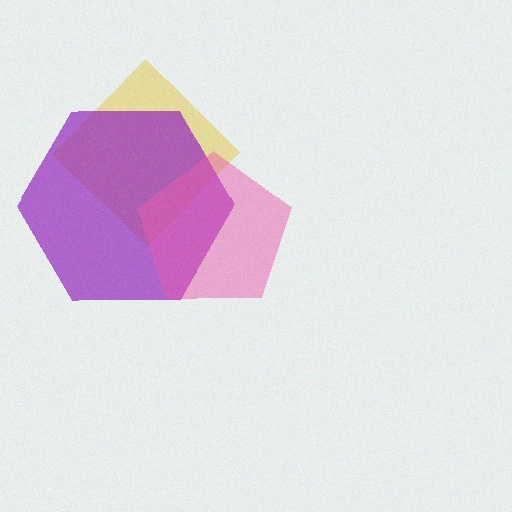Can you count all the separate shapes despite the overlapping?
Yes, there are 3 separate shapes.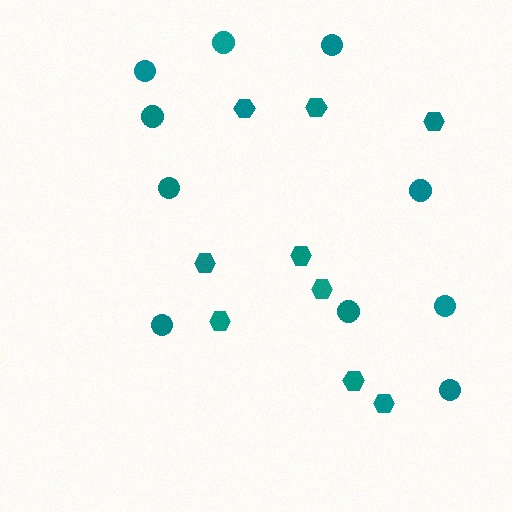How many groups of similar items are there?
There are 2 groups: one group of circles (10) and one group of hexagons (9).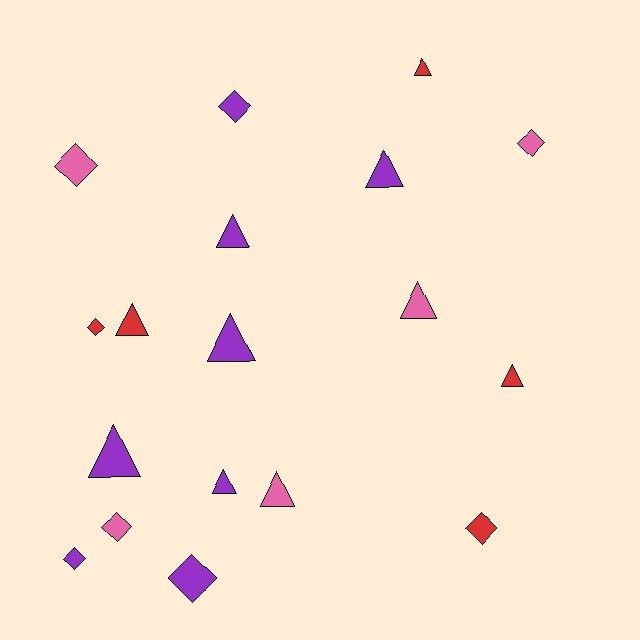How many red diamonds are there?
There are 2 red diamonds.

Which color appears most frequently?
Purple, with 8 objects.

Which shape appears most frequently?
Triangle, with 10 objects.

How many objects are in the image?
There are 18 objects.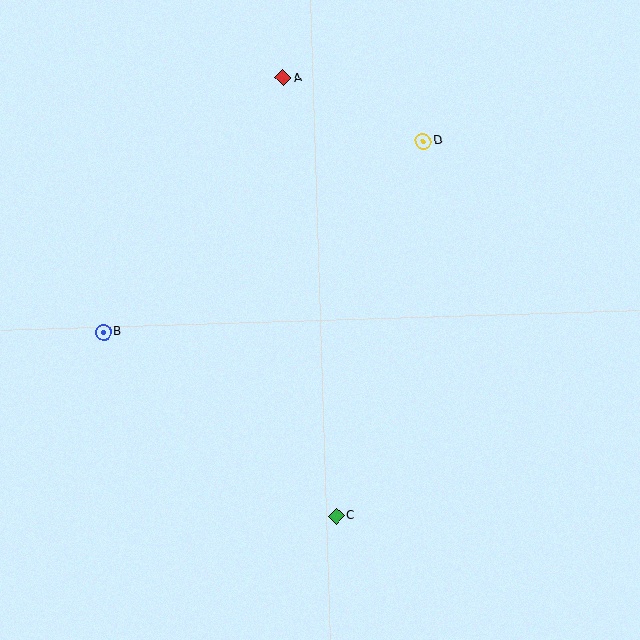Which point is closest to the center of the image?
Point C at (336, 516) is closest to the center.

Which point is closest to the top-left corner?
Point A is closest to the top-left corner.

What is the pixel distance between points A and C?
The distance between A and C is 441 pixels.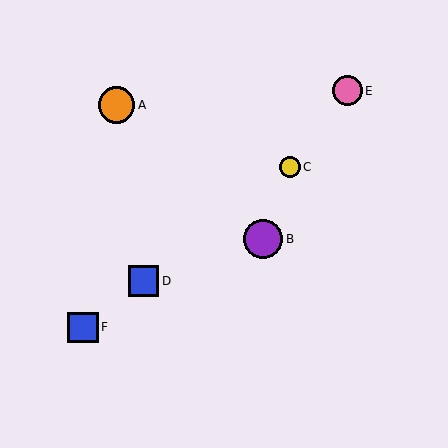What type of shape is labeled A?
Shape A is an orange circle.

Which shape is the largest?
The purple circle (labeled B) is the largest.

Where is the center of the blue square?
The center of the blue square is at (83, 327).